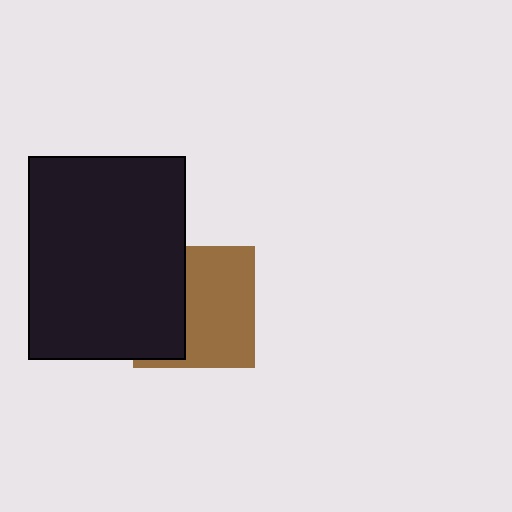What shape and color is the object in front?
The object in front is a black rectangle.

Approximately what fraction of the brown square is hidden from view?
Roughly 40% of the brown square is hidden behind the black rectangle.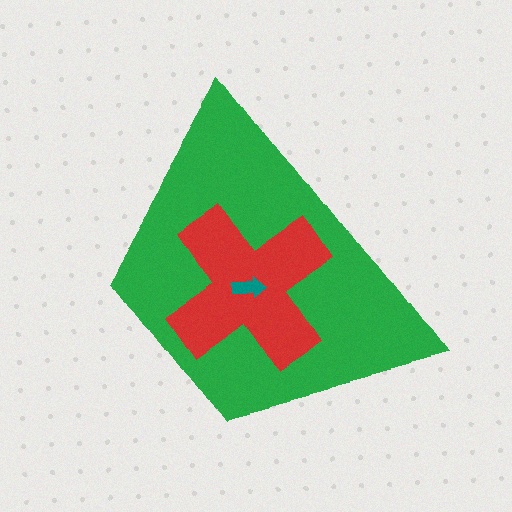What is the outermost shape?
The green trapezoid.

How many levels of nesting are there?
3.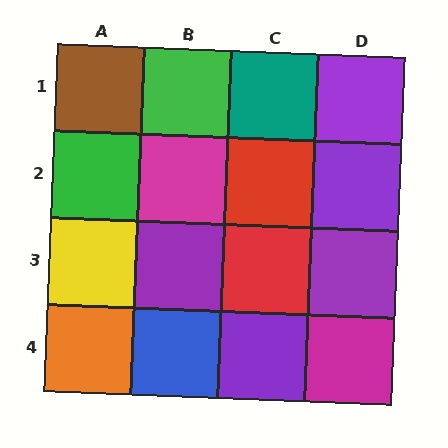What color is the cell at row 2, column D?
Purple.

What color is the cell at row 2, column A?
Green.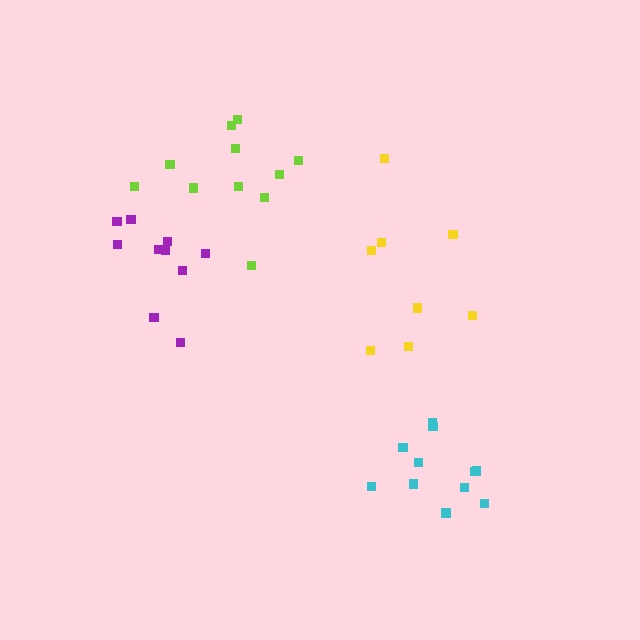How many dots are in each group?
Group 1: 11 dots, Group 2: 8 dots, Group 3: 10 dots, Group 4: 11 dots (40 total).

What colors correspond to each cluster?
The clusters are colored: cyan, yellow, purple, lime.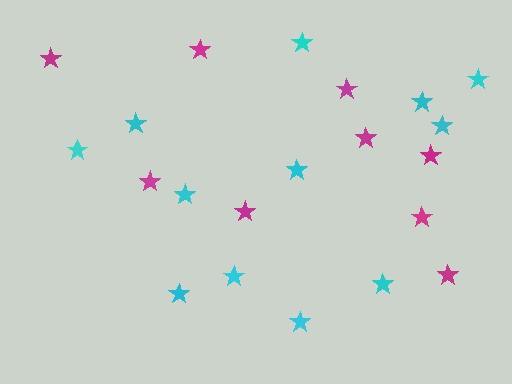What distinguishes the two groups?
There are 2 groups: one group of magenta stars (9) and one group of cyan stars (12).